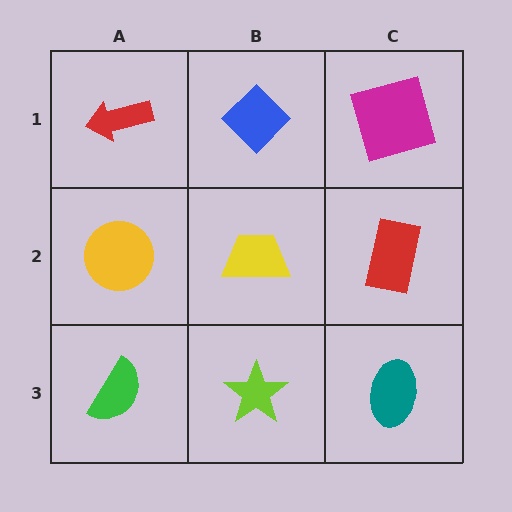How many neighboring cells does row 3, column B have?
3.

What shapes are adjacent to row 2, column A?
A red arrow (row 1, column A), a green semicircle (row 3, column A), a yellow trapezoid (row 2, column B).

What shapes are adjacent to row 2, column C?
A magenta square (row 1, column C), a teal ellipse (row 3, column C), a yellow trapezoid (row 2, column B).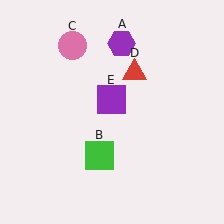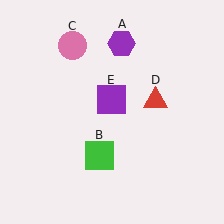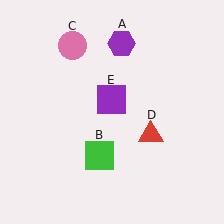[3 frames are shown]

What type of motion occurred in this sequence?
The red triangle (object D) rotated clockwise around the center of the scene.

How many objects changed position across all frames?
1 object changed position: red triangle (object D).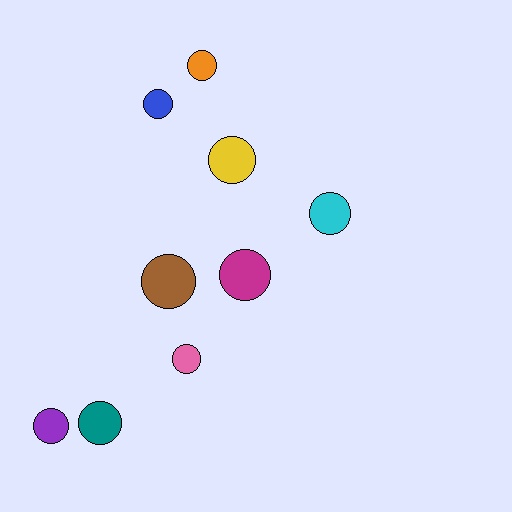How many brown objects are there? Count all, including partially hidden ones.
There is 1 brown object.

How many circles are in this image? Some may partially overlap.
There are 9 circles.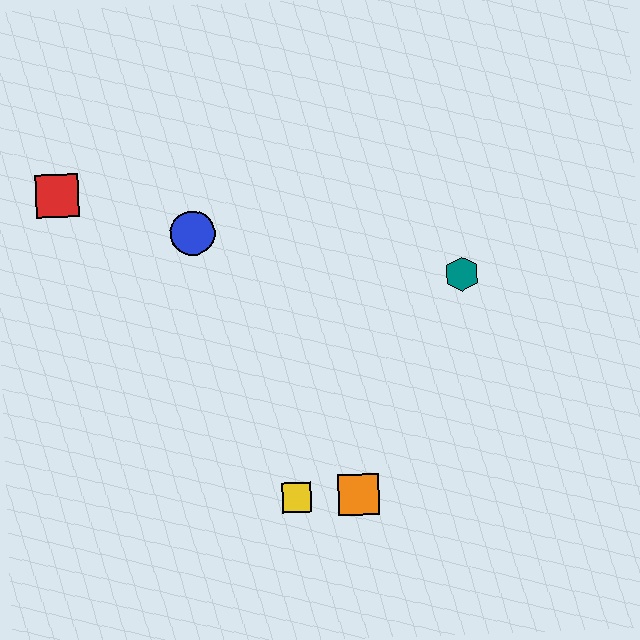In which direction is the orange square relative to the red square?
The orange square is below the red square.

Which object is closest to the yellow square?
The orange square is closest to the yellow square.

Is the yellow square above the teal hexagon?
No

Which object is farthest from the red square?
The orange square is farthest from the red square.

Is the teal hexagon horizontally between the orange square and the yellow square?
No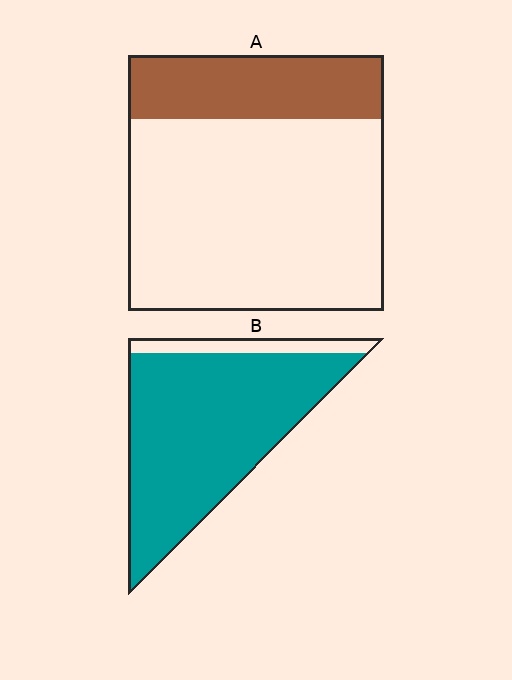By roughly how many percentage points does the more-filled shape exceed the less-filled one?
By roughly 65 percentage points (B over A).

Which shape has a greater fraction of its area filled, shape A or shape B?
Shape B.